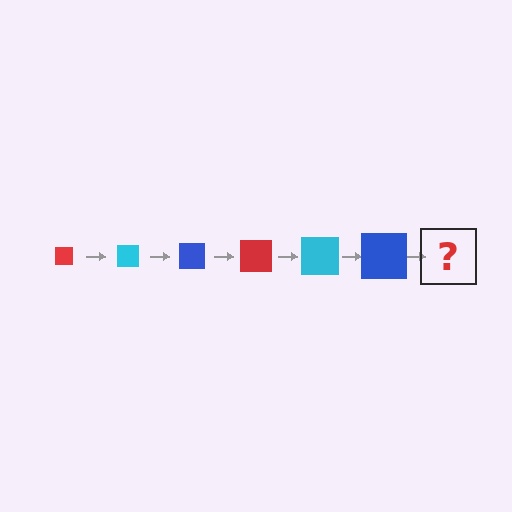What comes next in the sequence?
The next element should be a red square, larger than the previous one.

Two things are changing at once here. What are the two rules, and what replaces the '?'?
The two rules are that the square grows larger each step and the color cycles through red, cyan, and blue. The '?' should be a red square, larger than the previous one.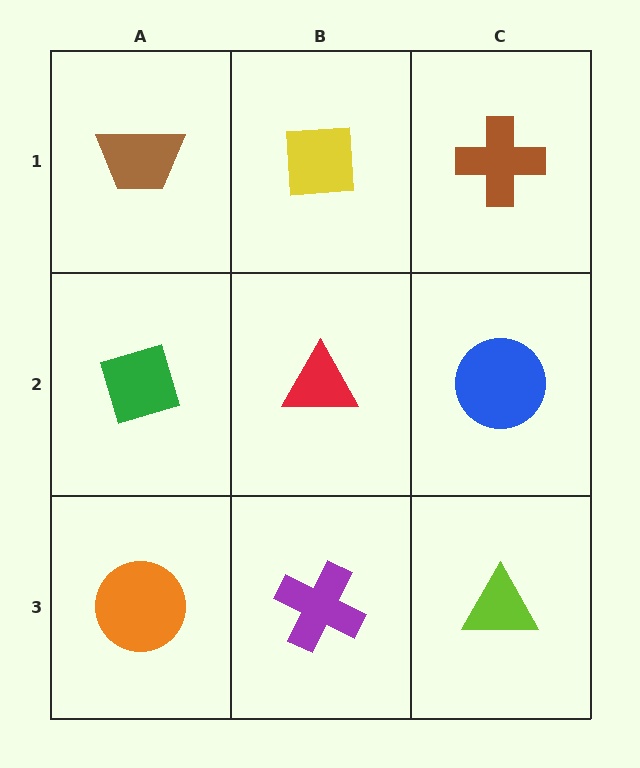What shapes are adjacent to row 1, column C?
A blue circle (row 2, column C), a yellow square (row 1, column B).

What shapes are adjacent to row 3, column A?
A green diamond (row 2, column A), a purple cross (row 3, column B).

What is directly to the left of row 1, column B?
A brown trapezoid.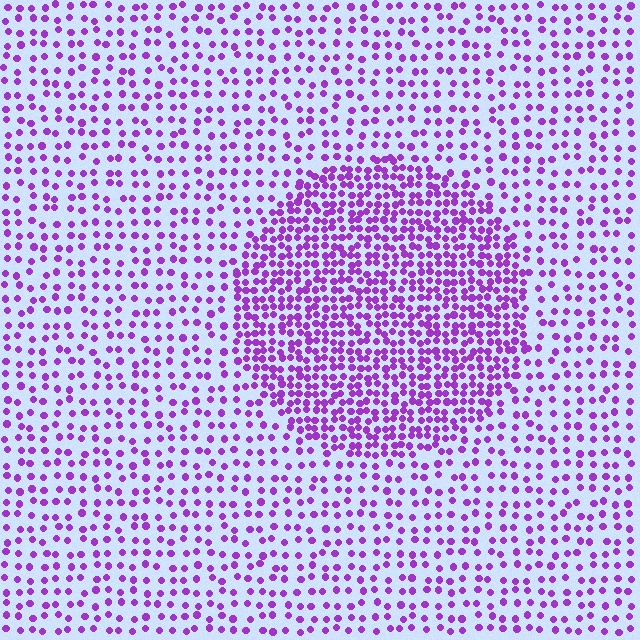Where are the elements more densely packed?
The elements are more densely packed inside the circle boundary.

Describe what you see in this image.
The image contains small purple elements arranged at two different densities. A circle-shaped region is visible where the elements are more densely packed than the surrounding area.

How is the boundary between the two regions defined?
The boundary is defined by a change in element density (approximately 2.2x ratio). All elements are the same color, size, and shape.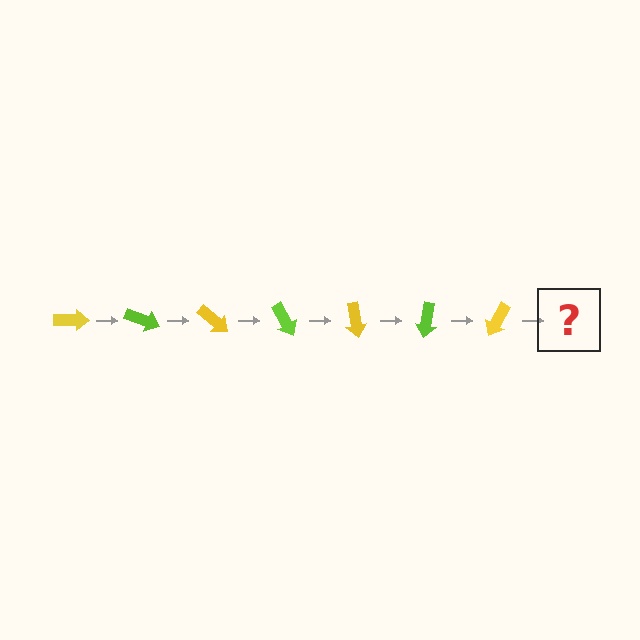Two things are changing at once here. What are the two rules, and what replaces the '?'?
The two rules are that it rotates 20 degrees each step and the color cycles through yellow and lime. The '?' should be a lime arrow, rotated 140 degrees from the start.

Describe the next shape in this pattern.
It should be a lime arrow, rotated 140 degrees from the start.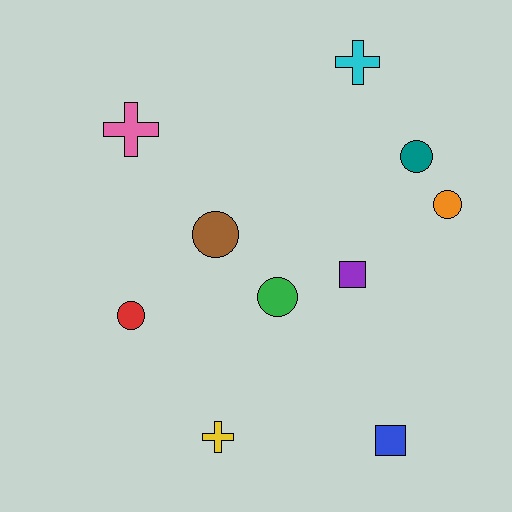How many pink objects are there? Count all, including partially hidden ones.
There is 1 pink object.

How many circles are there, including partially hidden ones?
There are 5 circles.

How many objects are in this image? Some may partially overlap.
There are 10 objects.